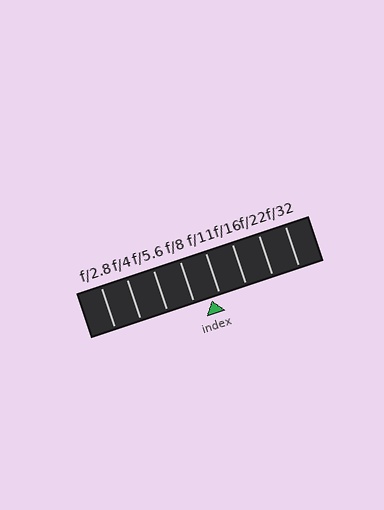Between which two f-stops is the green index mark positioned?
The index mark is between f/8 and f/11.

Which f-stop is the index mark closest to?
The index mark is closest to f/11.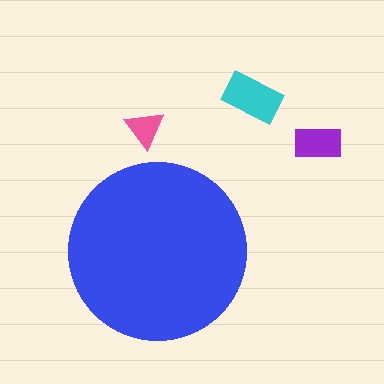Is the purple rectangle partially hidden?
No, the purple rectangle is fully visible.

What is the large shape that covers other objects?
A blue circle.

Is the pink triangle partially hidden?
No, the pink triangle is fully visible.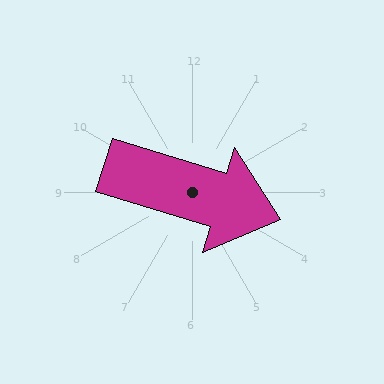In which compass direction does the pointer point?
East.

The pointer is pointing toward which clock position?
Roughly 4 o'clock.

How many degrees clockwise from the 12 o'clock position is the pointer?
Approximately 107 degrees.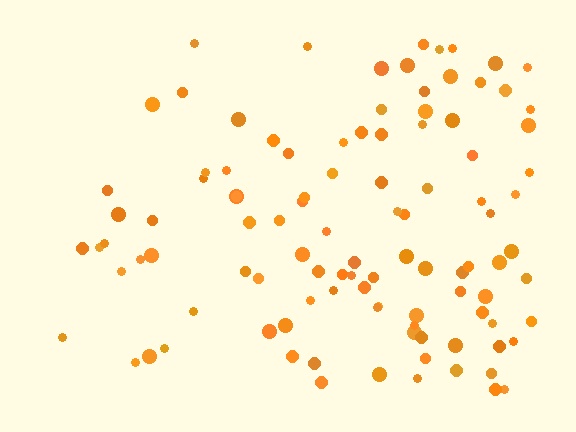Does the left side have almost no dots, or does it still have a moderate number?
Still a moderate number, just noticeably fewer than the right.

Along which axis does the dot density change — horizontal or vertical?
Horizontal.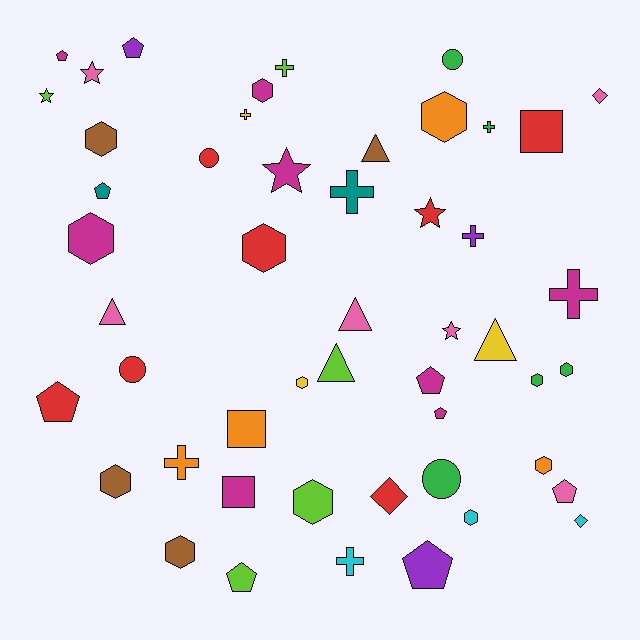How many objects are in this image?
There are 50 objects.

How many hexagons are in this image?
There are 13 hexagons.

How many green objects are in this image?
There are 5 green objects.